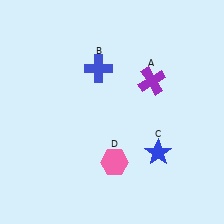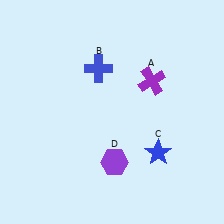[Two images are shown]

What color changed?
The hexagon (D) changed from pink in Image 1 to purple in Image 2.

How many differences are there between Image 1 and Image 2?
There is 1 difference between the two images.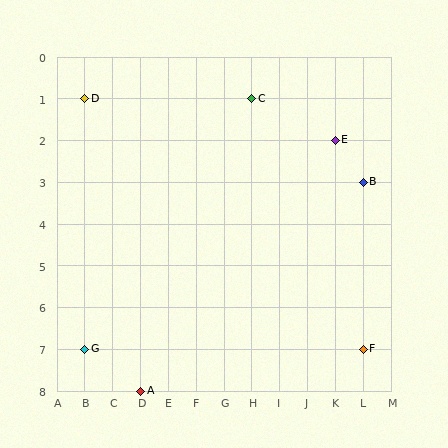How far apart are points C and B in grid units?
Points C and B are 4 columns and 2 rows apart (about 4.5 grid units diagonally).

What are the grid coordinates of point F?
Point F is at grid coordinates (L, 7).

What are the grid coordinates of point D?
Point D is at grid coordinates (B, 1).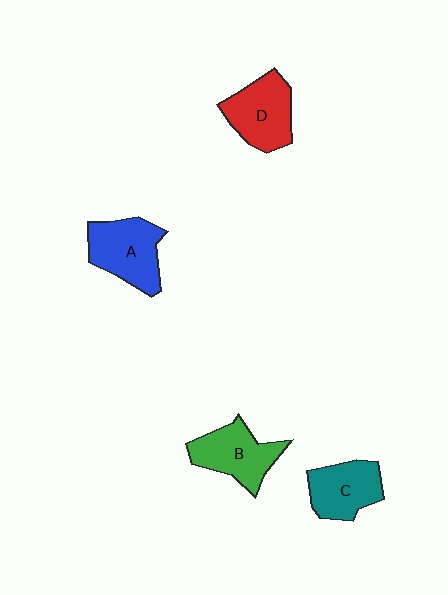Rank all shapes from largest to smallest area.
From largest to smallest: A (blue), D (red), B (green), C (teal).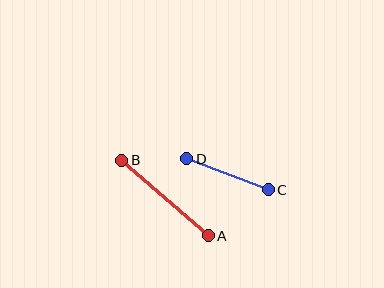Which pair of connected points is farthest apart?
Points A and B are farthest apart.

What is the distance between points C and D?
The distance is approximately 88 pixels.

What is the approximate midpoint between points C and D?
The midpoint is at approximately (227, 174) pixels.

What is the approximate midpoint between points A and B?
The midpoint is at approximately (165, 198) pixels.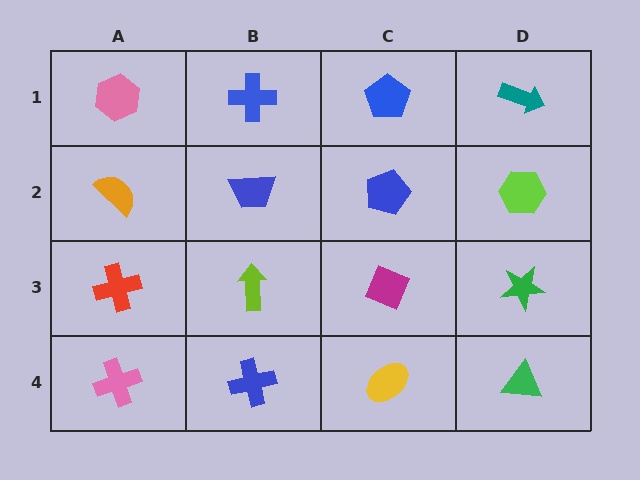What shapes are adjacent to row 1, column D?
A lime hexagon (row 2, column D), a blue pentagon (row 1, column C).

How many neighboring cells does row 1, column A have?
2.